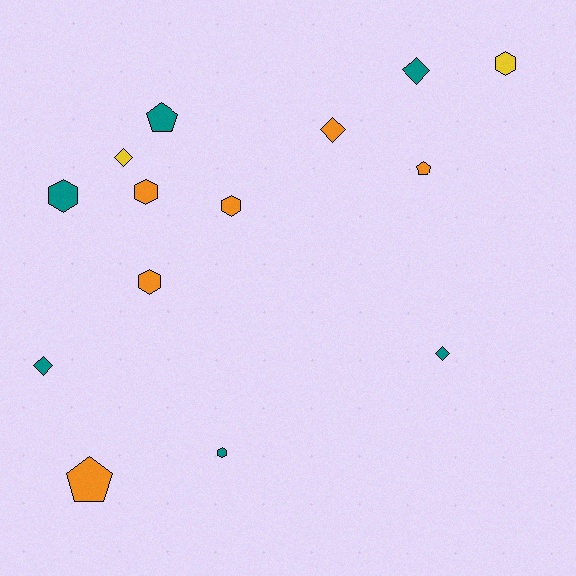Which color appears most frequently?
Teal, with 6 objects.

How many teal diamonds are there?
There are 3 teal diamonds.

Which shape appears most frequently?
Hexagon, with 6 objects.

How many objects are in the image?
There are 14 objects.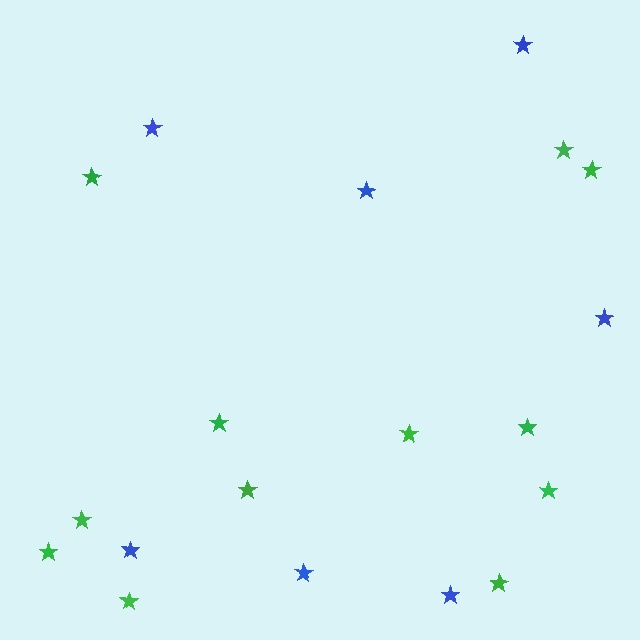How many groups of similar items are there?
There are 2 groups: one group of blue stars (7) and one group of green stars (12).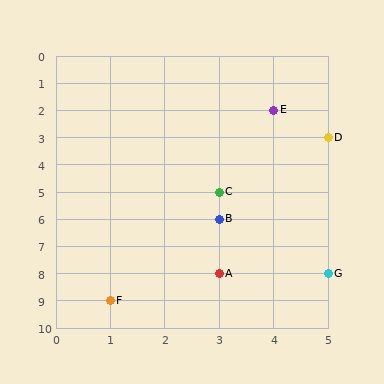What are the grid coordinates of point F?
Point F is at grid coordinates (1, 9).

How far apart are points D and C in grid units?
Points D and C are 2 columns and 2 rows apart (about 2.8 grid units diagonally).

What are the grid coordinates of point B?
Point B is at grid coordinates (3, 6).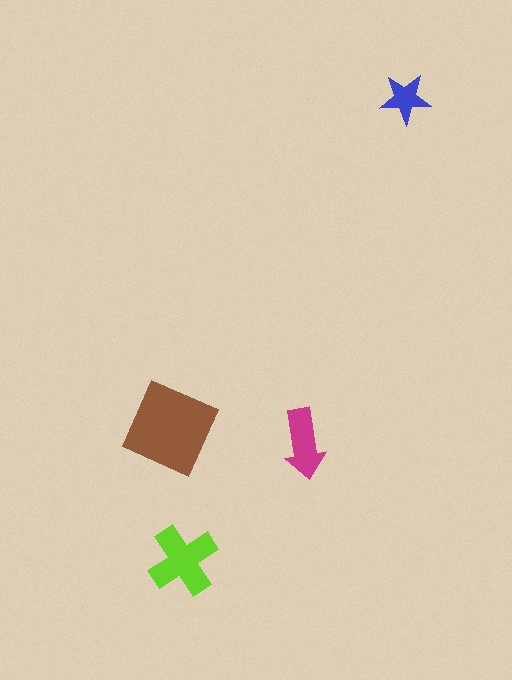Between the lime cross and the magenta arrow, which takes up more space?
The lime cross.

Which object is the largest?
The brown diamond.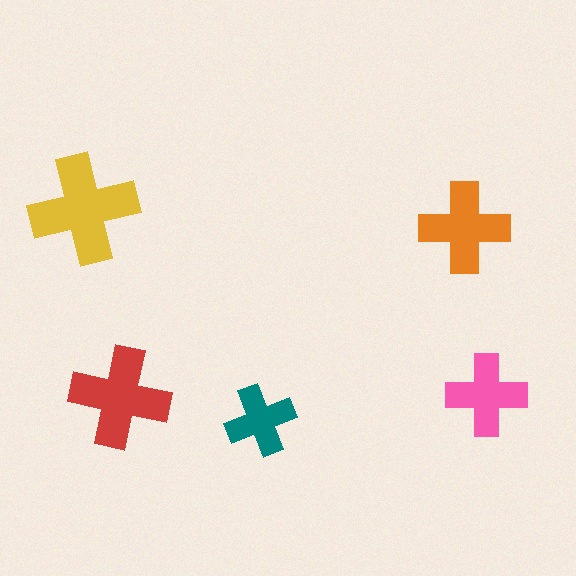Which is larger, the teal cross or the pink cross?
The pink one.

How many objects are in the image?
There are 5 objects in the image.